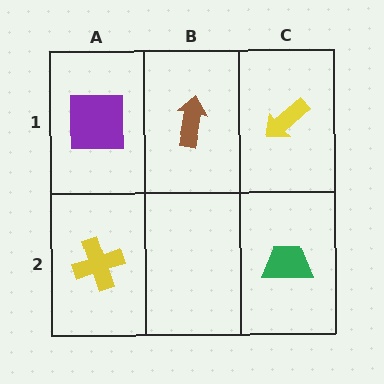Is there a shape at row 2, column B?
No, that cell is empty.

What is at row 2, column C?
A green trapezoid.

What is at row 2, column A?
A yellow cross.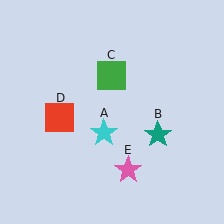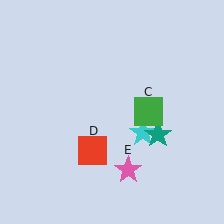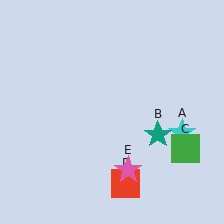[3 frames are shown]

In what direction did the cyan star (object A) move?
The cyan star (object A) moved right.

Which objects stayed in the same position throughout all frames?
Teal star (object B) and pink star (object E) remained stationary.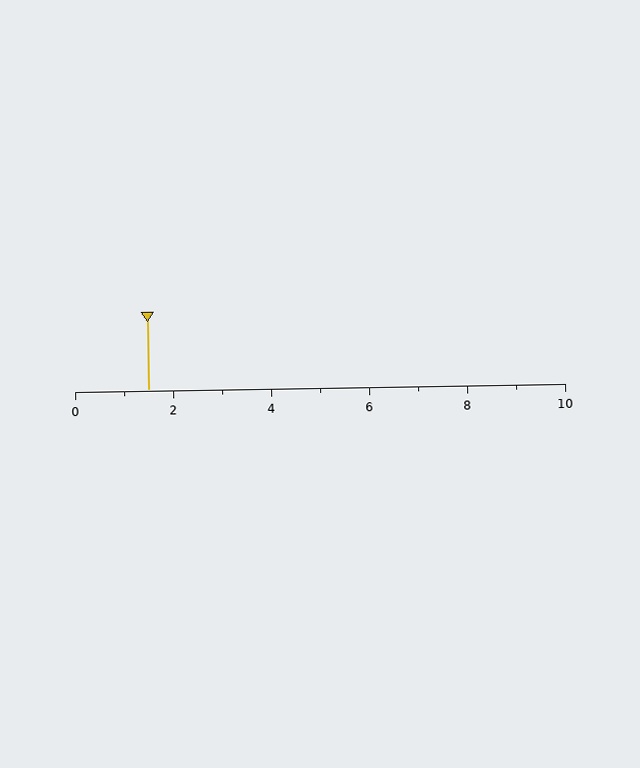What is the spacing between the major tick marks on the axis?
The major ticks are spaced 2 apart.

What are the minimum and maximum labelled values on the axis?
The axis runs from 0 to 10.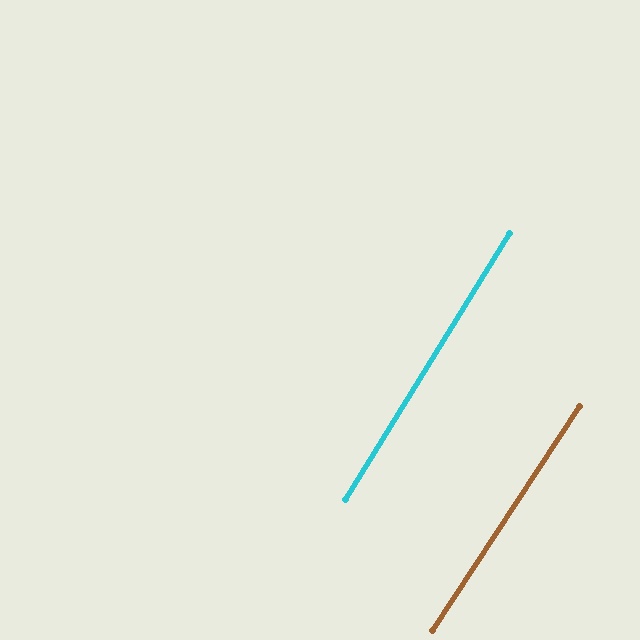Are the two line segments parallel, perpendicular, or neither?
Parallel — their directions differ by only 1.5°.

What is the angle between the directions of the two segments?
Approximately 1 degree.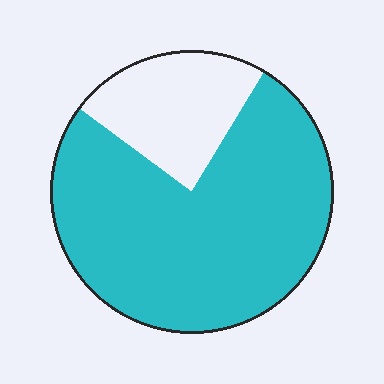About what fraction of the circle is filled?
About three quarters (3/4).